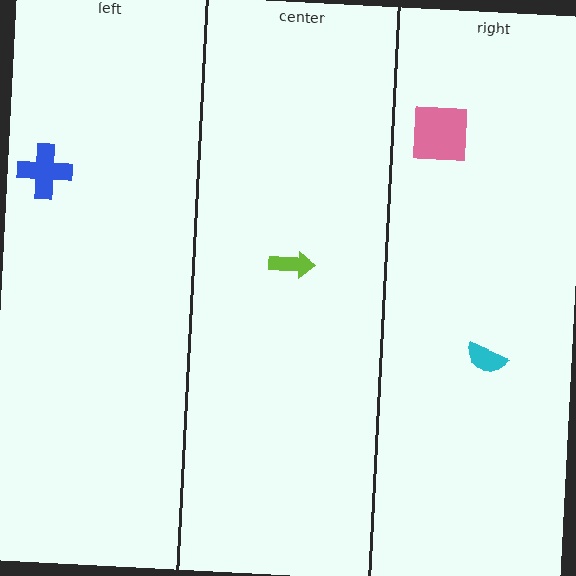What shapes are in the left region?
The blue cross.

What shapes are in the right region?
The cyan semicircle, the pink square.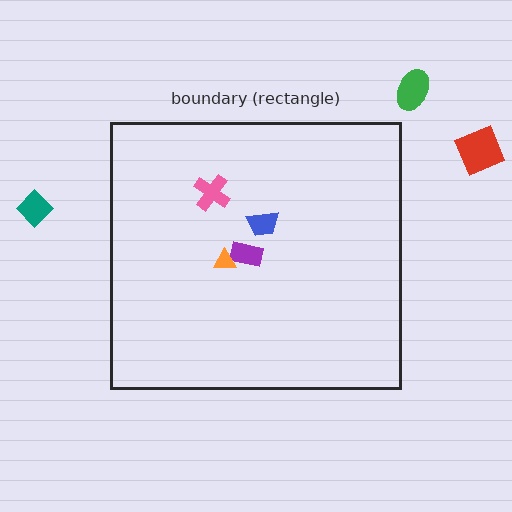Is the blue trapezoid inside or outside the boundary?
Inside.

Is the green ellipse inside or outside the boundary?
Outside.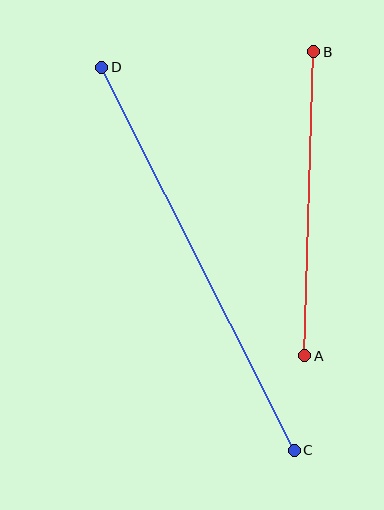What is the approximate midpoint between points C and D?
The midpoint is at approximately (198, 259) pixels.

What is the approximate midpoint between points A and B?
The midpoint is at approximately (309, 204) pixels.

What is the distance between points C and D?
The distance is approximately 429 pixels.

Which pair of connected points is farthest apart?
Points C and D are farthest apart.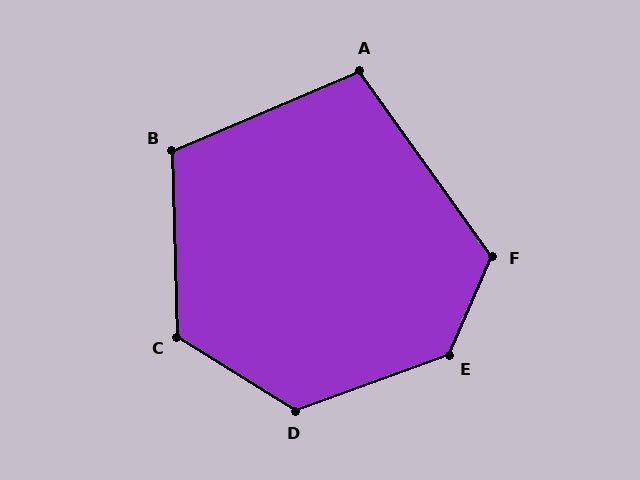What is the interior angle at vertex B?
Approximately 111 degrees (obtuse).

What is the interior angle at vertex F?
Approximately 121 degrees (obtuse).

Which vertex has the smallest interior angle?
A, at approximately 103 degrees.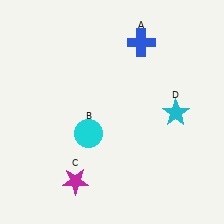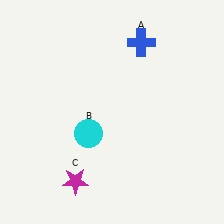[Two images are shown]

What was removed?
The cyan star (D) was removed in Image 2.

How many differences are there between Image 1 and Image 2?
There is 1 difference between the two images.